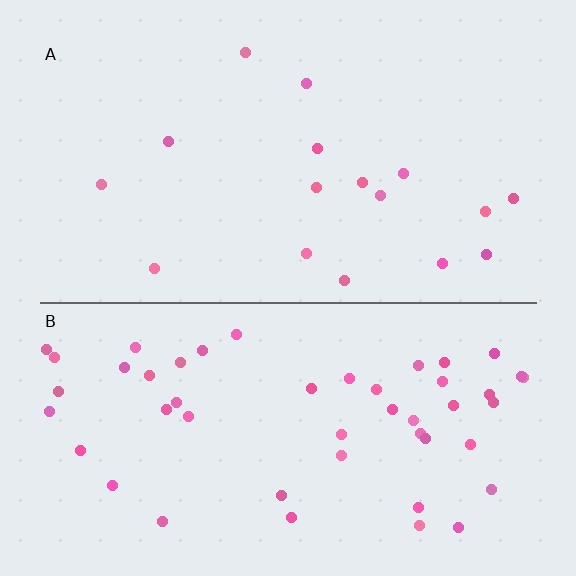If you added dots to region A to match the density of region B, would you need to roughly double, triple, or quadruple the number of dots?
Approximately triple.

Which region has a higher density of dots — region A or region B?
B (the bottom).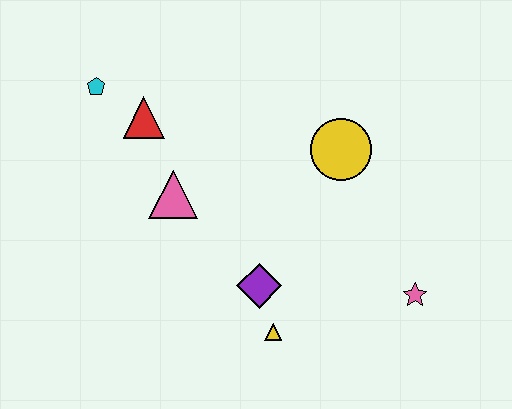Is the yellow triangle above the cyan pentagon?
No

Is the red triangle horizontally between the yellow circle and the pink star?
No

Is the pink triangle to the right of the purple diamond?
No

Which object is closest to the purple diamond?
The yellow triangle is closest to the purple diamond.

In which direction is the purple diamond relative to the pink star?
The purple diamond is to the left of the pink star.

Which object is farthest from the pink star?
The cyan pentagon is farthest from the pink star.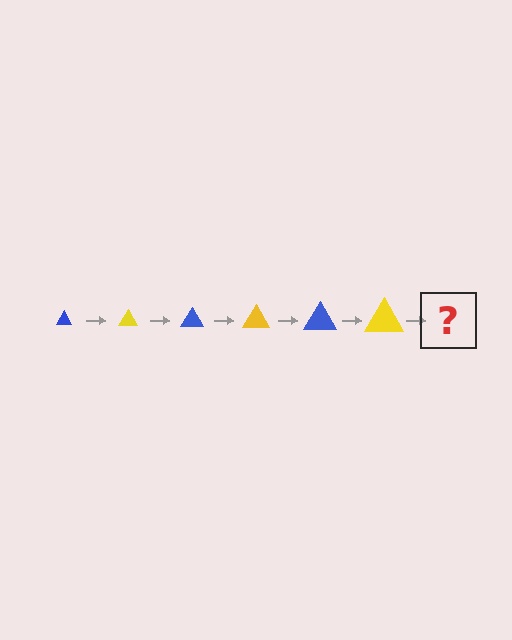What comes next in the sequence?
The next element should be a blue triangle, larger than the previous one.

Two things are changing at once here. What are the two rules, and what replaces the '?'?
The two rules are that the triangle grows larger each step and the color cycles through blue and yellow. The '?' should be a blue triangle, larger than the previous one.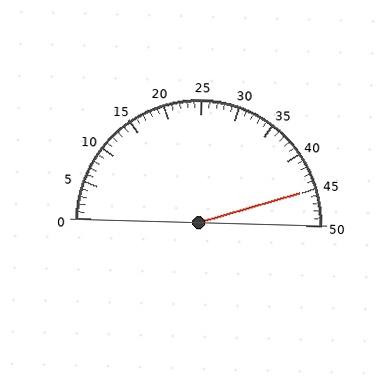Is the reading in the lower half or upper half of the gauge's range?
The reading is in the upper half of the range (0 to 50).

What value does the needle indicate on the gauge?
The needle indicates approximately 45.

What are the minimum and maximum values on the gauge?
The gauge ranges from 0 to 50.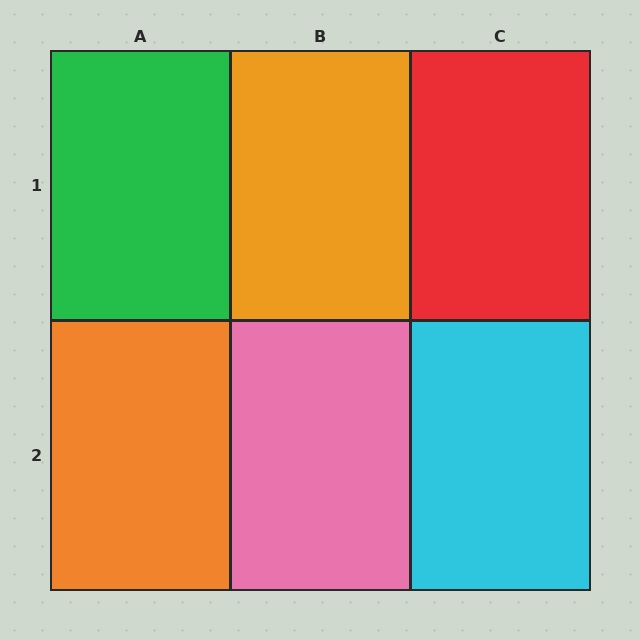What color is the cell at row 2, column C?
Cyan.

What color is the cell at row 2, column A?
Orange.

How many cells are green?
1 cell is green.